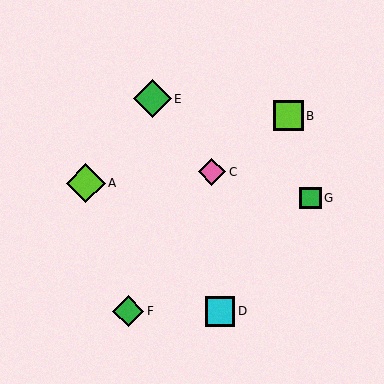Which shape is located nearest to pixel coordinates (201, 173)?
The pink diamond (labeled C) at (212, 172) is nearest to that location.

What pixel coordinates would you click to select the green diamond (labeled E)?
Click at (152, 99) to select the green diamond E.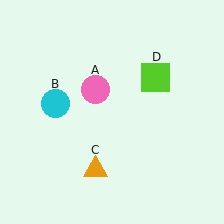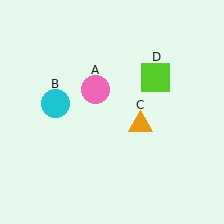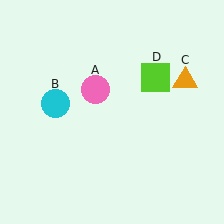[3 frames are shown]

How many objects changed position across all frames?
1 object changed position: orange triangle (object C).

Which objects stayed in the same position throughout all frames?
Pink circle (object A) and cyan circle (object B) and lime square (object D) remained stationary.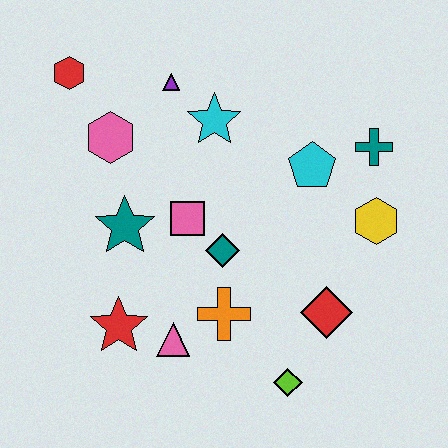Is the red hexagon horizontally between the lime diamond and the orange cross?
No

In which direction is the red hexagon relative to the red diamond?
The red hexagon is to the left of the red diamond.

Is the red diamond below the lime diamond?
No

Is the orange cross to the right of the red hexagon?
Yes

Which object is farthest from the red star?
The teal cross is farthest from the red star.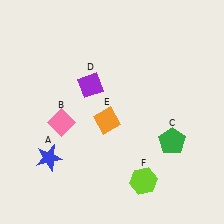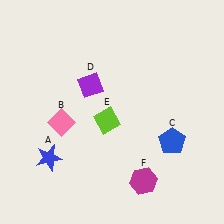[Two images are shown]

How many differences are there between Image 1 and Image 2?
There are 3 differences between the two images.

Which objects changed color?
C changed from green to blue. E changed from orange to lime. F changed from lime to magenta.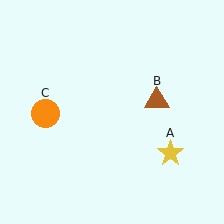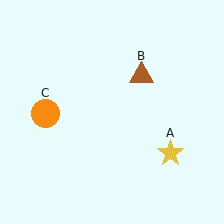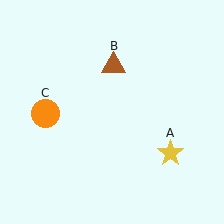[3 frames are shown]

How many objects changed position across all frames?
1 object changed position: brown triangle (object B).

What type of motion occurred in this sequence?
The brown triangle (object B) rotated counterclockwise around the center of the scene.